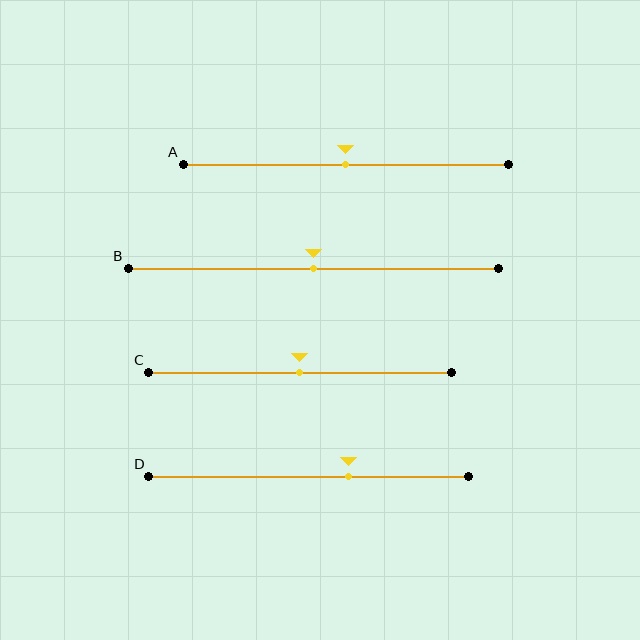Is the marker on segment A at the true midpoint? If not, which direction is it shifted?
Yes, the marker on segment A is at the true midpoint.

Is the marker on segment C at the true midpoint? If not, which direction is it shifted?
Yes, the marker on segment C is at the true midpoint.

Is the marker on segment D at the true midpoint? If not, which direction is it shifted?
No, the marker on segment D is shifted to the right by about 12% of the segment length.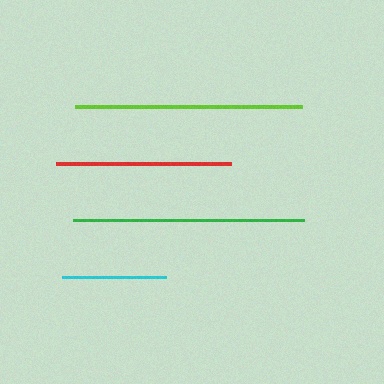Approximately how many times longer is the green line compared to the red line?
The green line is approximately 1.3 times the length of the red line.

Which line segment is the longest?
The green line is the longest at approximately 230 pixels.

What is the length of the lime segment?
The lime segment is approximately 226 pixels long.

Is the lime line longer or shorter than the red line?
The lime line is longer than the red line.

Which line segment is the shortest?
The cyan line is the shortest at approximately 104 pixels.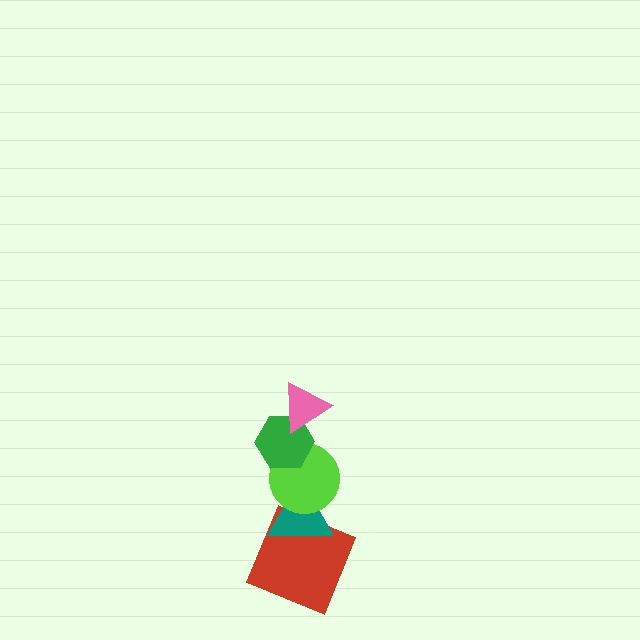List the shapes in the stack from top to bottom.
From top to bottom: the pink triangle, the green hexagon, the lime circle, the teal triangle, the red square.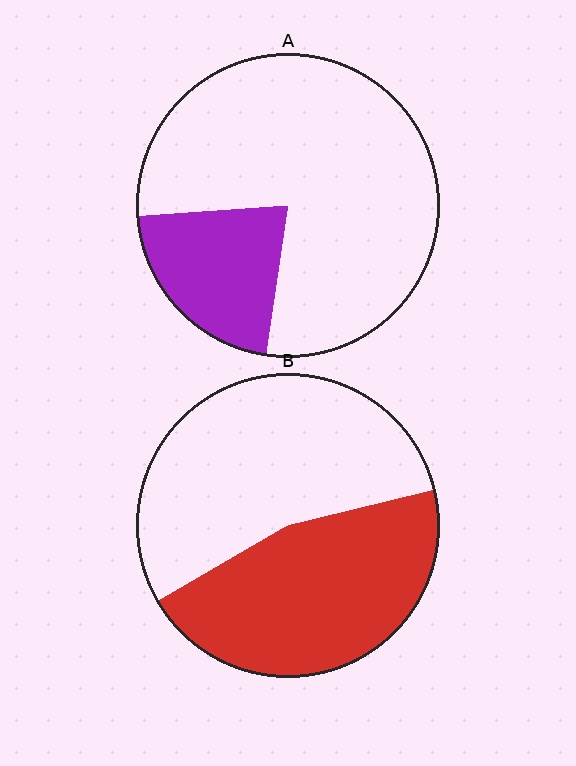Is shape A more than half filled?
No.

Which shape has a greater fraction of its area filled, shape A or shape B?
Shape B.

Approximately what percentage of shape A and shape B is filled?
A is approximately 20% and B is approximately 45%.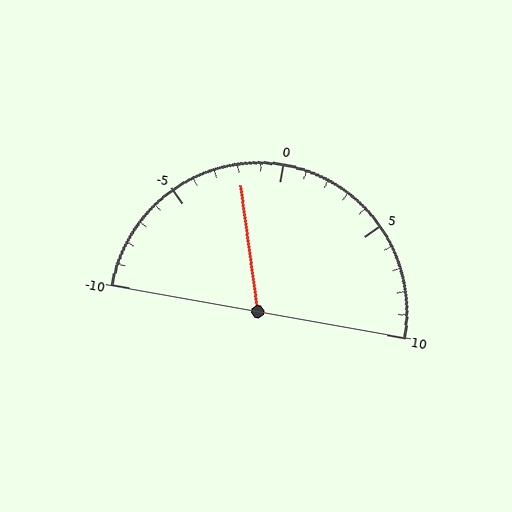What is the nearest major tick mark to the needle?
The nearest major tick mark is 0.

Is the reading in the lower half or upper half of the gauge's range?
The reading is in the lower half of the range (-10 to 10).